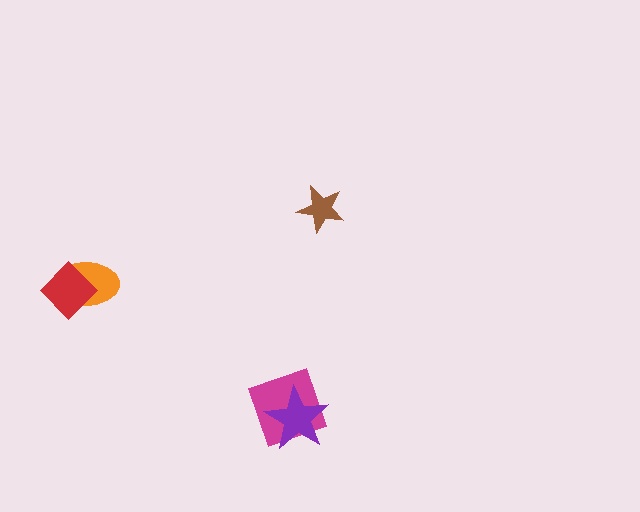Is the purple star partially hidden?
No, no other shape covers it.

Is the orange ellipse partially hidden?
Yes, it is partially covered by another shape.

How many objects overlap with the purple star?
1 object overlaps with the purple star.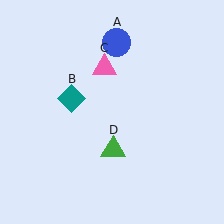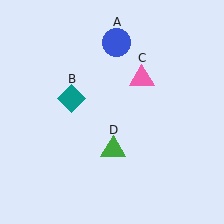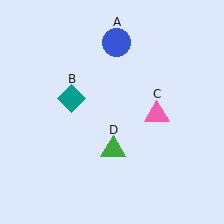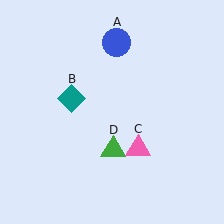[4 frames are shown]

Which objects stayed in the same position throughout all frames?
Blue circle (object A) and teal diamond (object B) and green triangle (object D) remained stationary.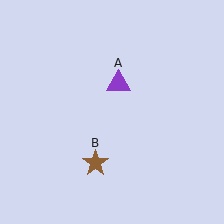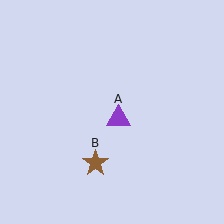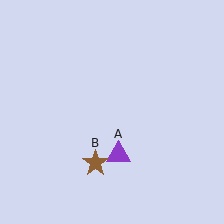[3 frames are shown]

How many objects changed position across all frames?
1 object changed position: purple triangle (object A).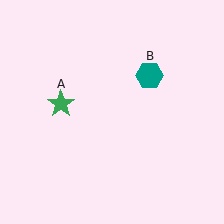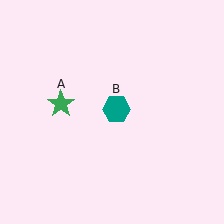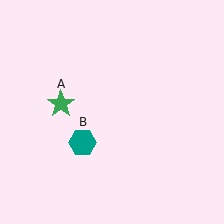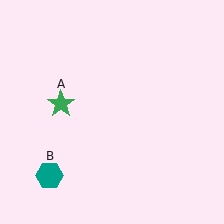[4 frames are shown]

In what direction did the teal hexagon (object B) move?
The teal hexagon (object B) moved down and to the left.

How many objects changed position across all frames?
1 object changed position: teal hexagon (object B).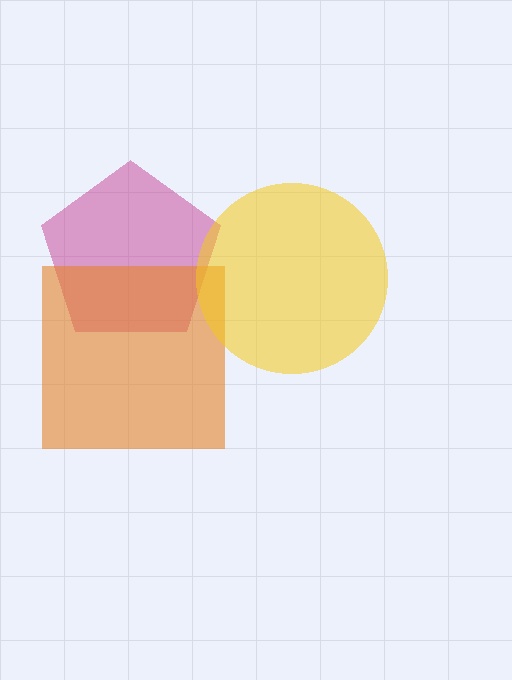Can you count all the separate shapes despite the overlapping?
Yes, there are 3 separate shapes.